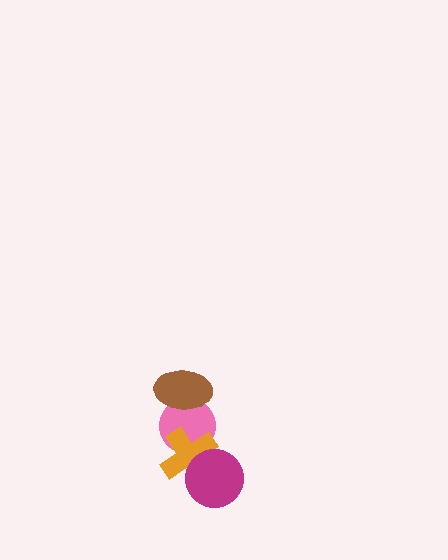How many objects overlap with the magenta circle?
1 object overlaps with the magenta circle.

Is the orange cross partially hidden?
Yes, it is partially covered by another shape.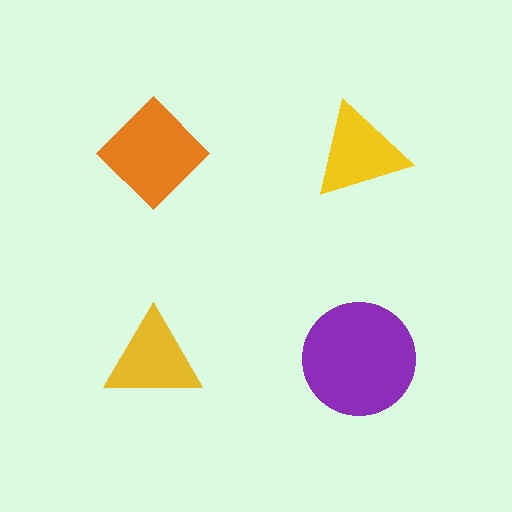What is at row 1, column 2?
A yellow triangle.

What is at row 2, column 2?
A purple circle.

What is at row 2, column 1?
A yellow triangle.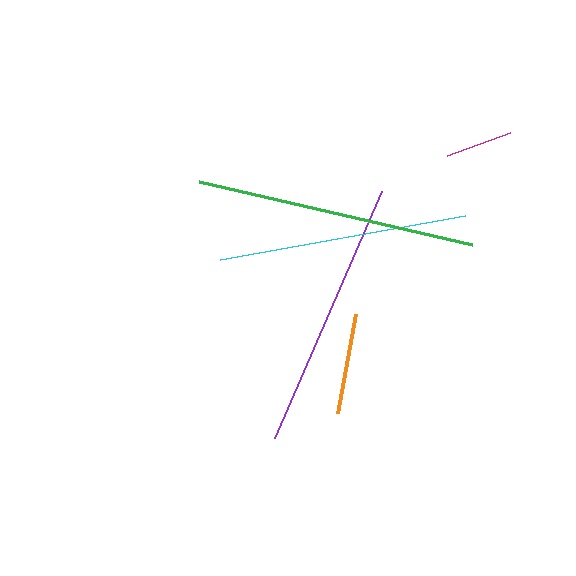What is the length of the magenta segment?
The magenta segment is approximately 67 pixels long.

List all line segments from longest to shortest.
From longest to shortest: green, purple, cyan, orange, magenta.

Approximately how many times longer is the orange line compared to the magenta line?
The orange line is approximately 1.5 times the length of the magenta line.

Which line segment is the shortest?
The magenta line is the shortest at approximately 67 pixels.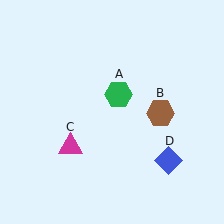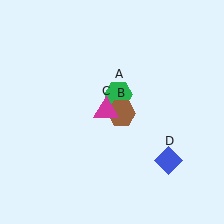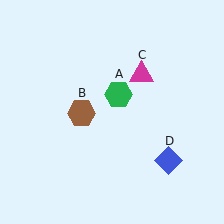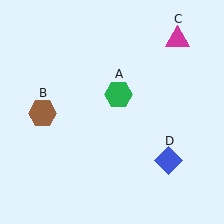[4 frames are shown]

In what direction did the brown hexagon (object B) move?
The brown hexagon (object B) moved left.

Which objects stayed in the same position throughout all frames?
Green hexagon (object A) and blue diamond (object D) remained stationary.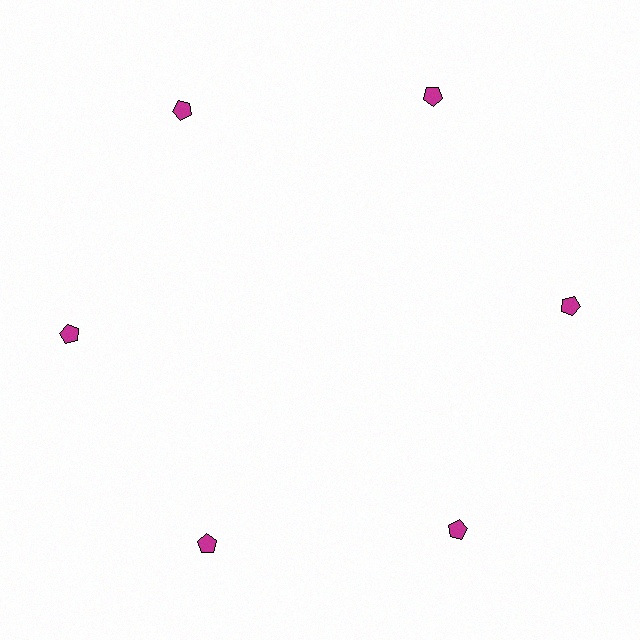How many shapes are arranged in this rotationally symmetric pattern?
There are 6 shapes, arranged in 6 groups of 1.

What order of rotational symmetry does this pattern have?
This pattern has 6-fold rotational symmetry.